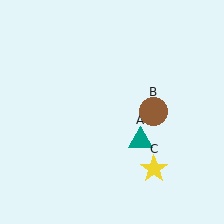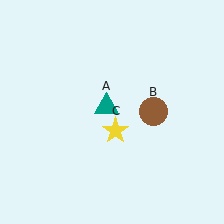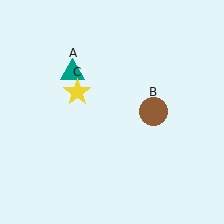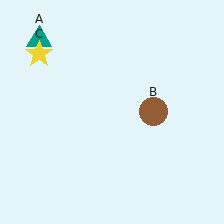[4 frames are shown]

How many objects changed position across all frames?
2 objects changed position: teal triangle (object A), yellow star (object C).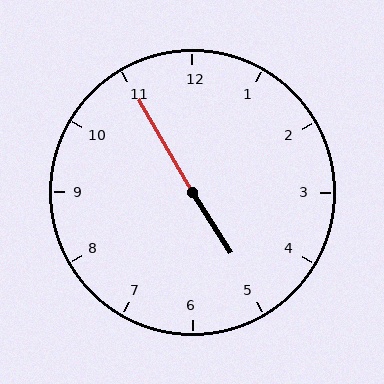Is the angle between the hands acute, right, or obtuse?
It is obtuse.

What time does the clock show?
4:55.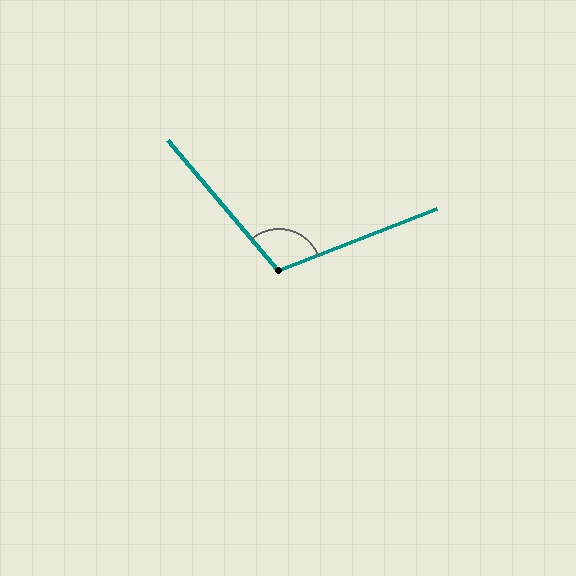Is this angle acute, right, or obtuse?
It is obtuse.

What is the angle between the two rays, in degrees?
Approximately 109 degrees.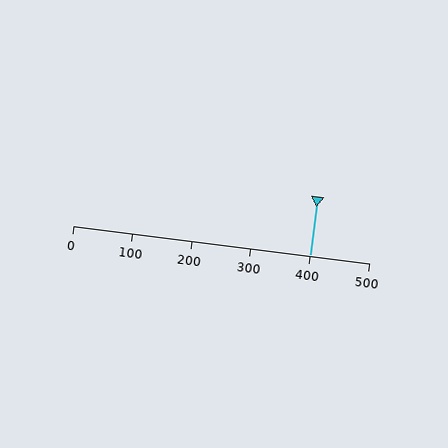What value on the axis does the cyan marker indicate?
The marker indicates approximately 400.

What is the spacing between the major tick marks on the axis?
The major ticks are spaced 100 apart.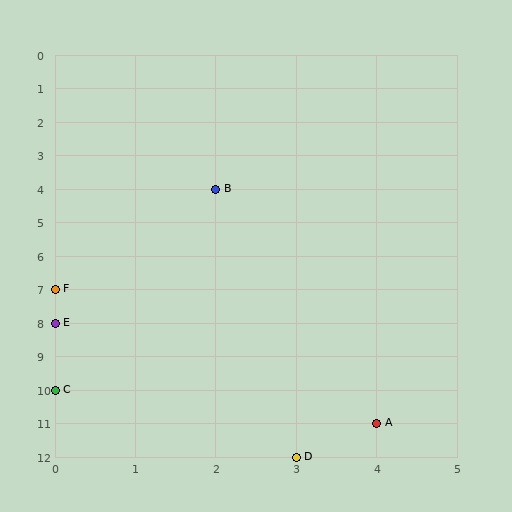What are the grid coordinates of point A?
Point A is at grid coordinates (4, 11).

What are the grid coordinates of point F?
Point F is at grid coordinates (0, 7).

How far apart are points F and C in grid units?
Points F and C are 3 rows apart.